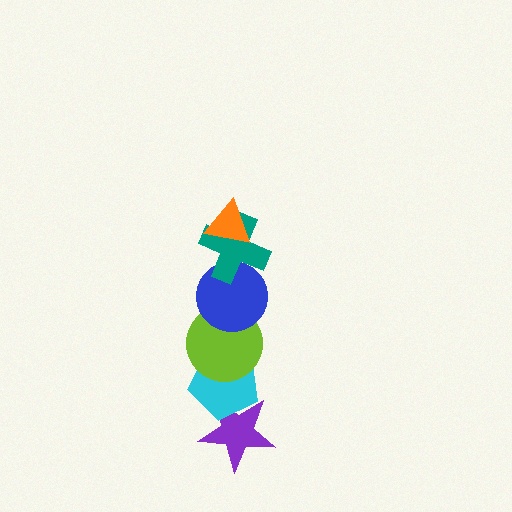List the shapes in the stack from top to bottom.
From top to bottom: the orange triangle, the teal cross, the blue circle, the lime circle, the cyan pentagon, the purple star.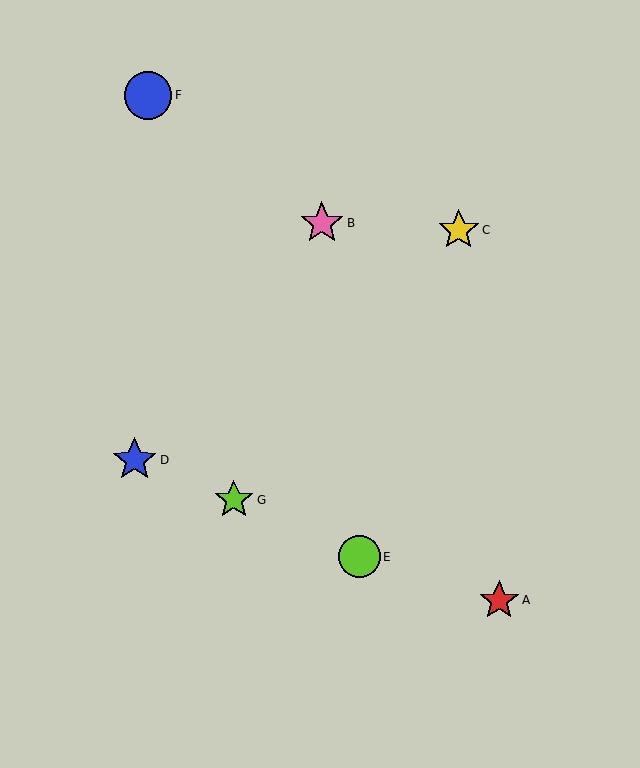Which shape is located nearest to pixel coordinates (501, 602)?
The red star (labeled A) at (499, 600) is nearest to that location.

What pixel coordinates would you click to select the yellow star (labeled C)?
Click at (459, 230) to select the yellow star C.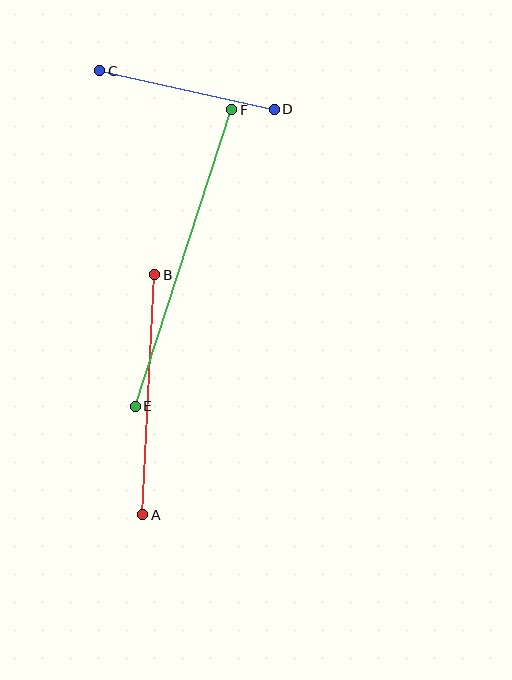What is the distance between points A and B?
The distance is approximately 240 pixels.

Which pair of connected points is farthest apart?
Points E and F are farthest apart.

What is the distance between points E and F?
The distance is approximately 312 pixels.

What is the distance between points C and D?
The distance is approximately 178 pixels.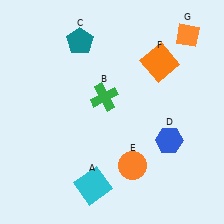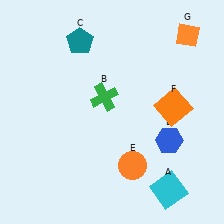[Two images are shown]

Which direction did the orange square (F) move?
The orange square (F) moved down.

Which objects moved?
The objects that moved are: the cyan square (A), the orange square (F).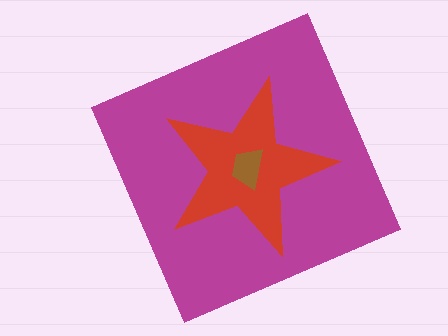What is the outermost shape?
The magenta square.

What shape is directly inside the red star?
The brown trapezoid.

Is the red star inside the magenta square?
Yes.